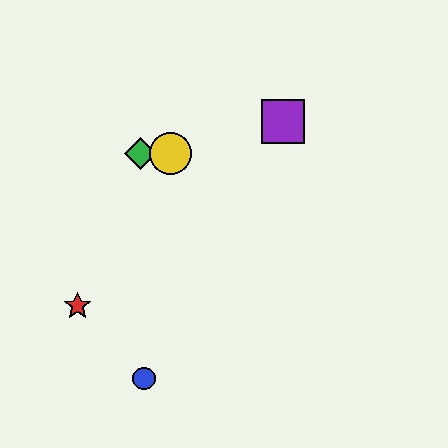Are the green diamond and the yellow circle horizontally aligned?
Yes, both are at y≈153.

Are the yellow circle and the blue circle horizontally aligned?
No, the yellow circle is at y≈153 and the blue circle is at y≈378.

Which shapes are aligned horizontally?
The green diamond, the yellow circle are aligned horizontally.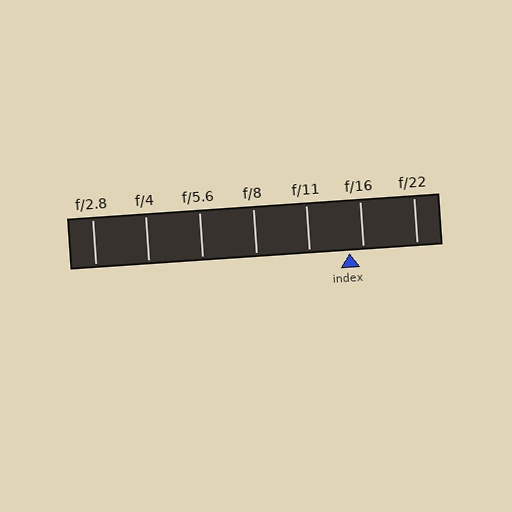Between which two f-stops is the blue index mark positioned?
The index mark is between f/11 and f/16.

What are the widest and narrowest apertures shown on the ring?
The widest aperture shown is f/2.8 and the narrowest is f/22.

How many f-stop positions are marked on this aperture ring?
There are 7 f-stop positions marked.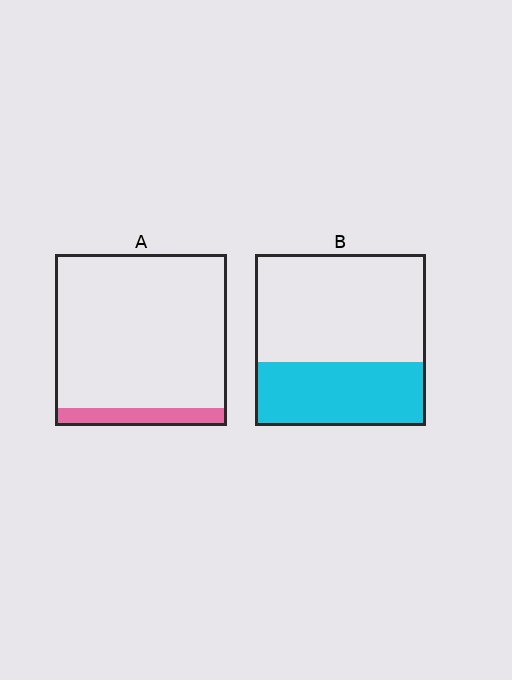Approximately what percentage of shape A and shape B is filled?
A is approximately 10% and B is approximately 35%.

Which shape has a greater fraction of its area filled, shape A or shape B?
Shape B.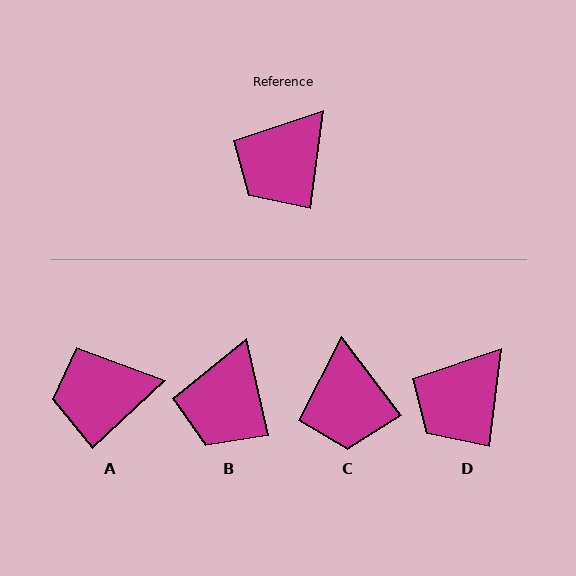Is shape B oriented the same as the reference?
No, it is off by about 20 degrees.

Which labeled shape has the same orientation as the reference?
D.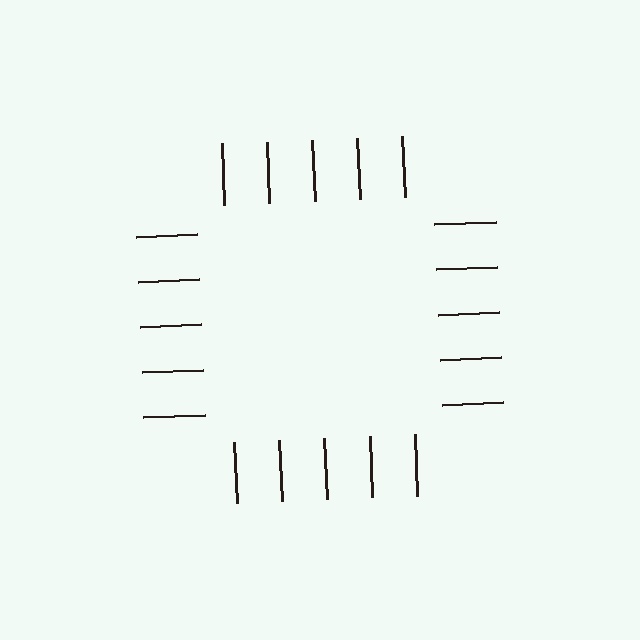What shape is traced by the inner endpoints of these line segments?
An illusory square — the line segments terminate on its edges but no continuous stroke is drawn.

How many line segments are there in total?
20 — 5 along each of the 4 edges.